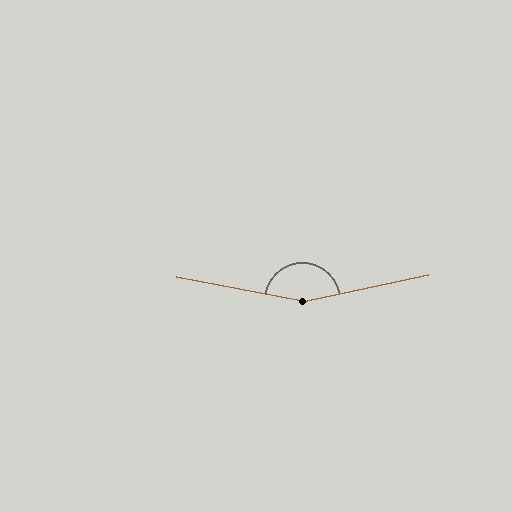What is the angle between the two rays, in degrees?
Approximately 157 degrees.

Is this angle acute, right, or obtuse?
It is obtuse.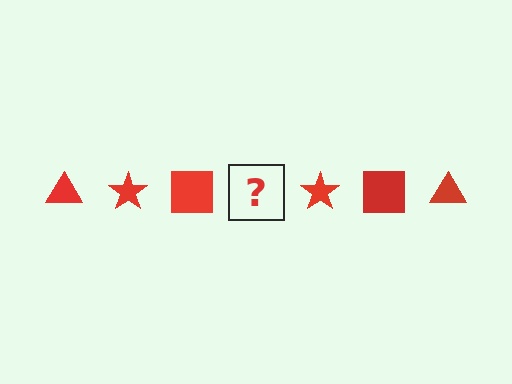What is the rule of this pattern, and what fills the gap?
The rule is that the pattern cycles through triangle, star, square shapes in red. The gap should be filled with a red triangle.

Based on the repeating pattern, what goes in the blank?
The blank should be a red triangle.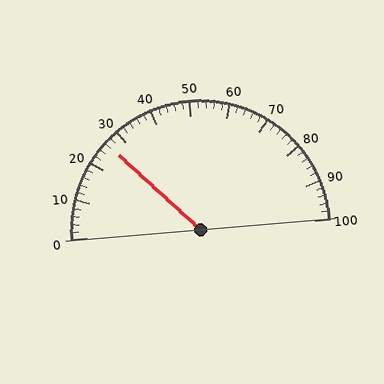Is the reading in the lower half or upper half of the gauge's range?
The reading is in the lower half of the range (0 to 100).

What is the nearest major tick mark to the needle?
The nearest major tick mark is 30.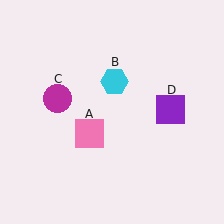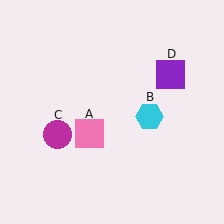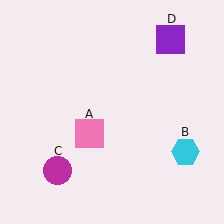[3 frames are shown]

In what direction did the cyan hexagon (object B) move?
The cyan hexagon (object B) moved down and to the right.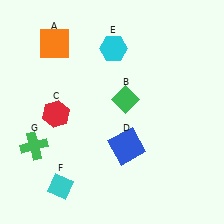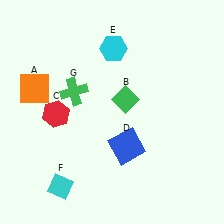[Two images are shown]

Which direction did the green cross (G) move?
The green cross (G) moved up.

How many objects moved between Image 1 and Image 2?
2 objects moved between the two images.